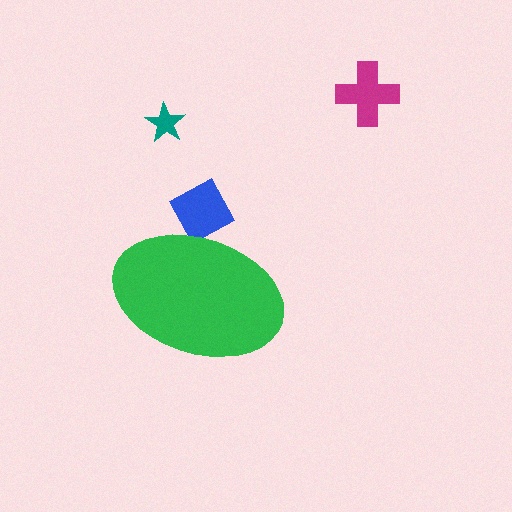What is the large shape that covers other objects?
A green ellipse.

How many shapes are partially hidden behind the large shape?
1 shape is partially hidden.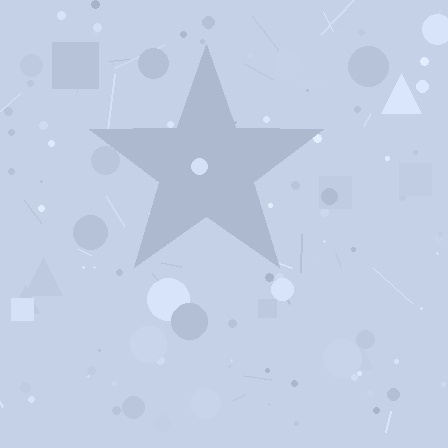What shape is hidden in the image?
A star is hidden in the image.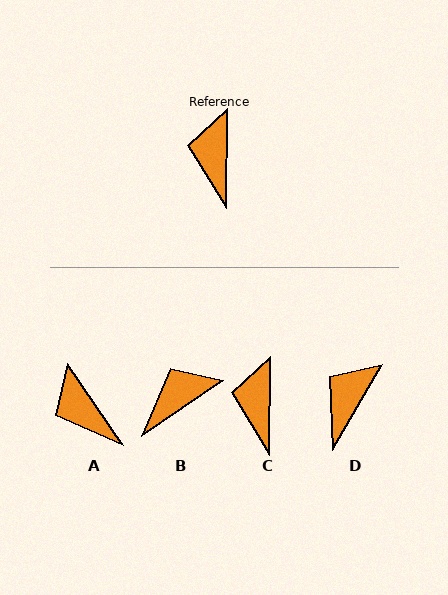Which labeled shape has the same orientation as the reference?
C.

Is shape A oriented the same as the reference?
No, it is off by about 35 degrees.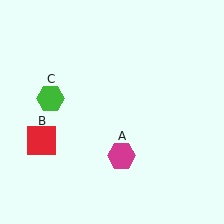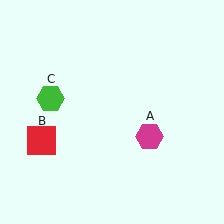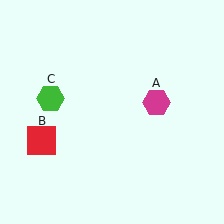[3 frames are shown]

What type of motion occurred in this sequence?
The magenta hexagon (object A) rotated counterclockwise around the center of the scene.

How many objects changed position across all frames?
1 object changed position: magenta hexagon (object A).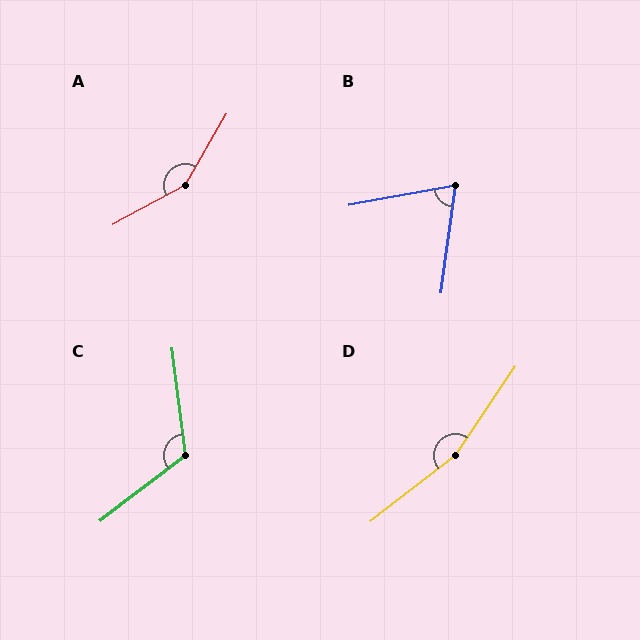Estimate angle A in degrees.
Approximately 149 degrees.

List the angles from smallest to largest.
B (72°), C (121°), A (149°), D (162°).